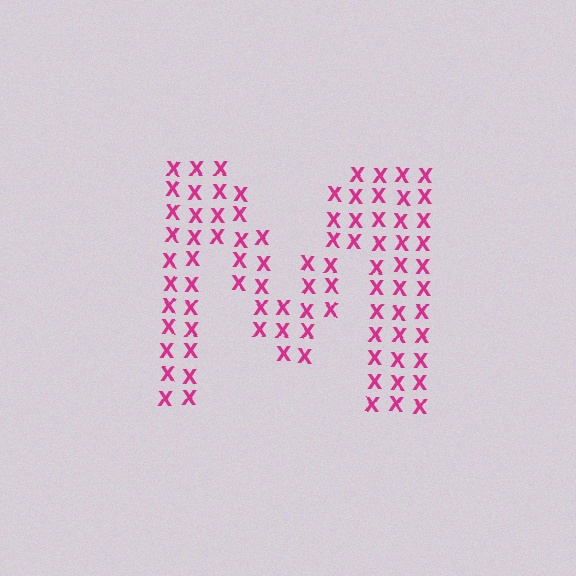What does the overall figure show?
The overall figure shows the letter M.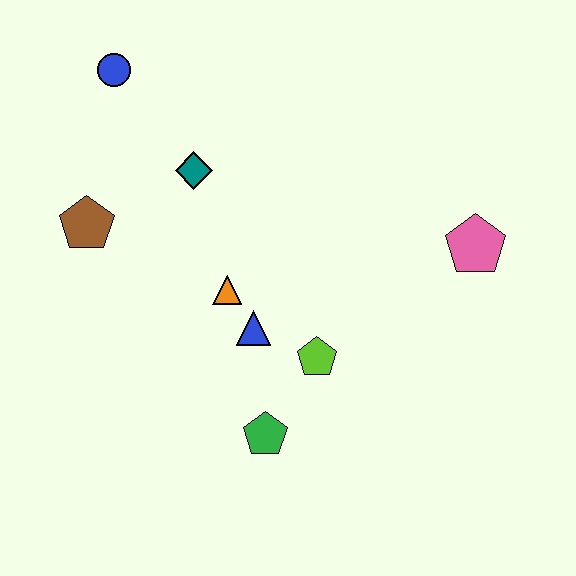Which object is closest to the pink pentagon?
The lime pentagon is closest to the pink pentagon.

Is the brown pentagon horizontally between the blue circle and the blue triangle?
No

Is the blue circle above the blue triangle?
Yes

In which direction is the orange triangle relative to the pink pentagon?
The orange triangle is to the left of the pink pentagon.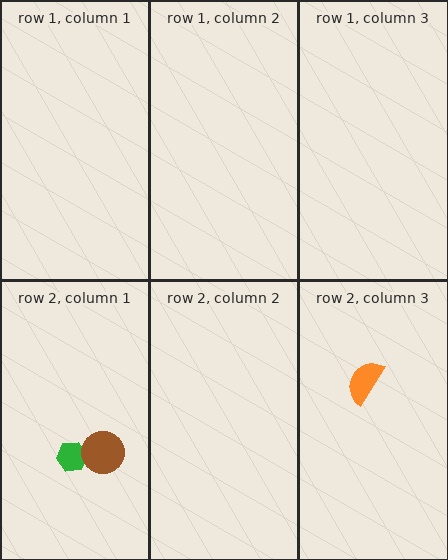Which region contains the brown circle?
The row 2, column 1 region.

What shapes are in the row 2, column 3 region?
The orange semicircle.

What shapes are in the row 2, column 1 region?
The green hexagon, the brown circle.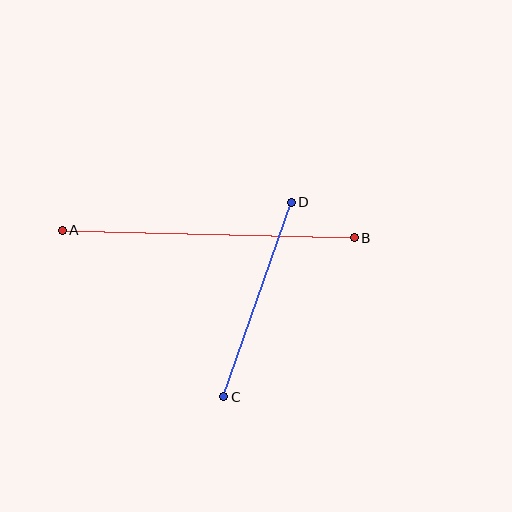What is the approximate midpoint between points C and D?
The midpoint is at approximately (258, 300) pixels.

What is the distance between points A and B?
The distance is approximately 292 pixels.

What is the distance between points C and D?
The distance is approximately 206 pixels.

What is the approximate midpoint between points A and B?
The midpoint is at approximately (208, 234) pixels.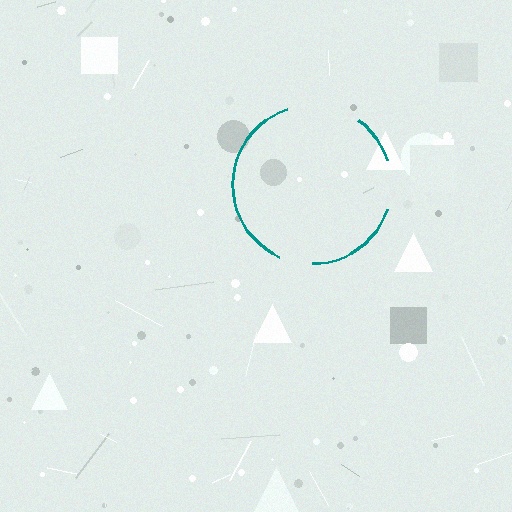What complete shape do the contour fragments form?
The contour fragments form a circle.